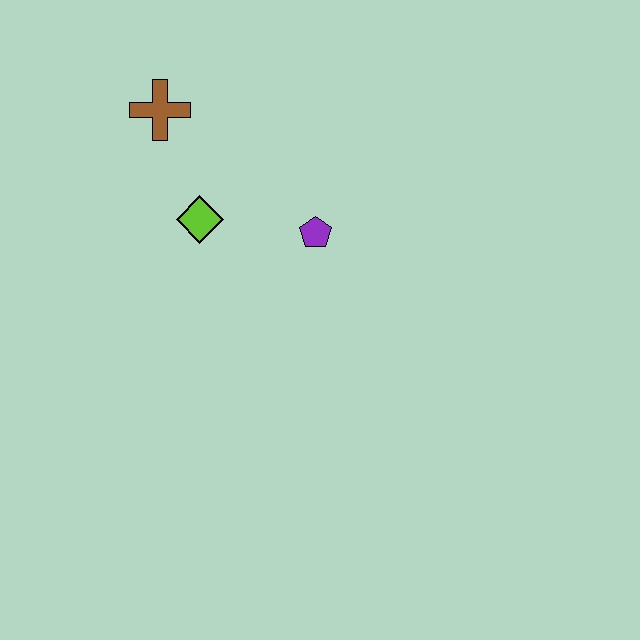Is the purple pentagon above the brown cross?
No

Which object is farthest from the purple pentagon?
The brown cross is farthest from the purple pentagon.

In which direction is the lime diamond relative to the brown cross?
The lime diamond is below the brown cross.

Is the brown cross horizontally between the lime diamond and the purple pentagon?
No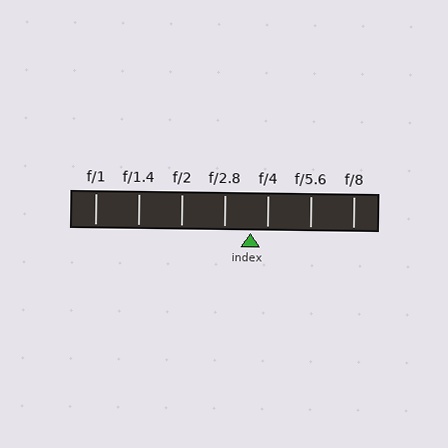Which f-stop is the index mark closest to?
The index mark is closest to f/4.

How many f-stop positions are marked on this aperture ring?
There are 7 f-stop positions marked.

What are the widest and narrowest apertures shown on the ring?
The widest aperture shown is f/1 and the narrowest is f/8.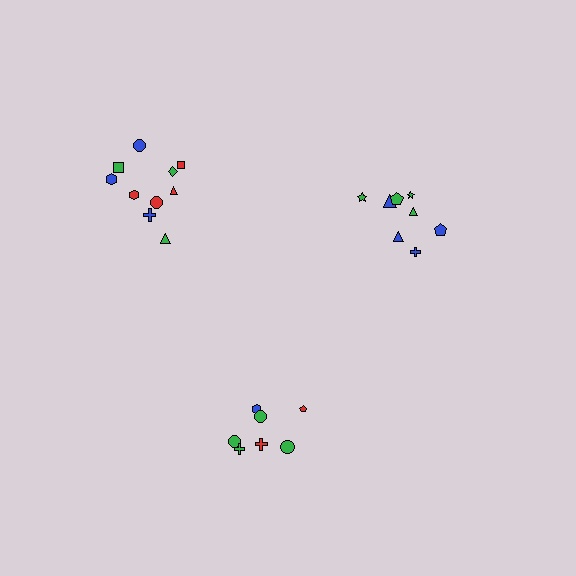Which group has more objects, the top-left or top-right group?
The top-left group.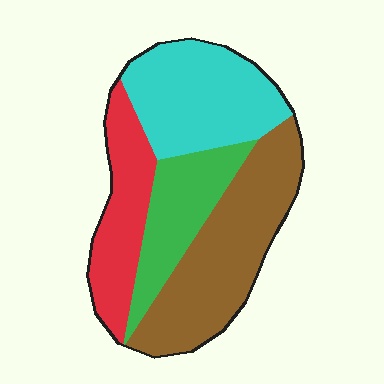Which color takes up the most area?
Brown, at roughly 35%.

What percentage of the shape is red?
Red covers about 20% of the shape.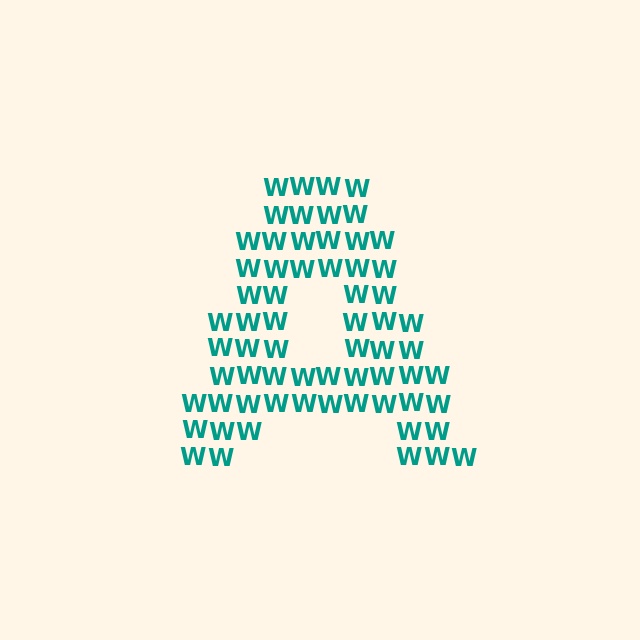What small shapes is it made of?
It is made of small letter W's.